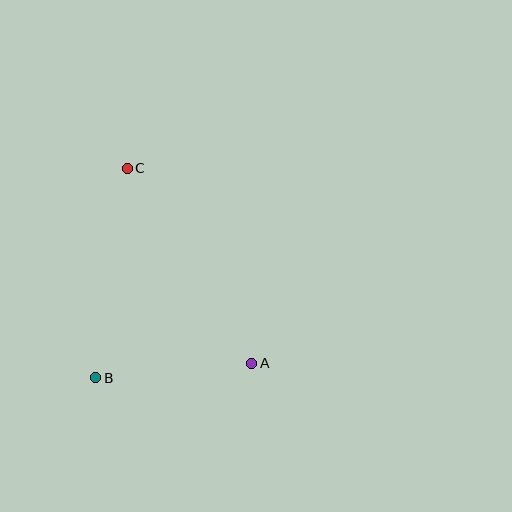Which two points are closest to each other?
Points A and B are closest to each other.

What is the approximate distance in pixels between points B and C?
The distance between B and C is approximately 212 pixels.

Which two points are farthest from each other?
Points A and C are farthest from each other.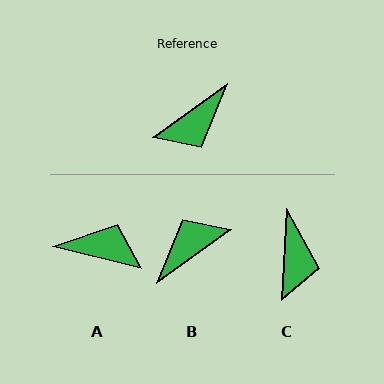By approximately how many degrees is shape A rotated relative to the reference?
Approximately 131 degrees counter-clockwise.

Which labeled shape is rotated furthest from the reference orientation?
B, about 180 degrees away.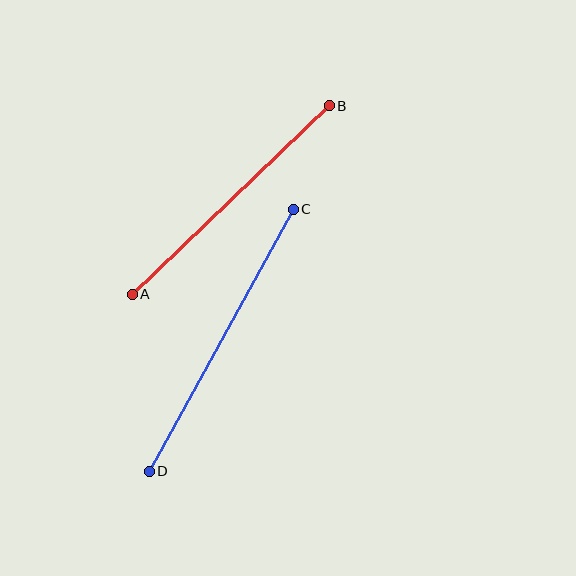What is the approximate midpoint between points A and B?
The midpoint is at approximately (231, 200) pixels.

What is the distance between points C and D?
The distance is approximately 299 pixels.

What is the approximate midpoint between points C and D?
The midpoint is at approximately (221, 340) pixels.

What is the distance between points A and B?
The distance is approximately 272 pixels.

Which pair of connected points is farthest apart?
Points C and D are farthest apart.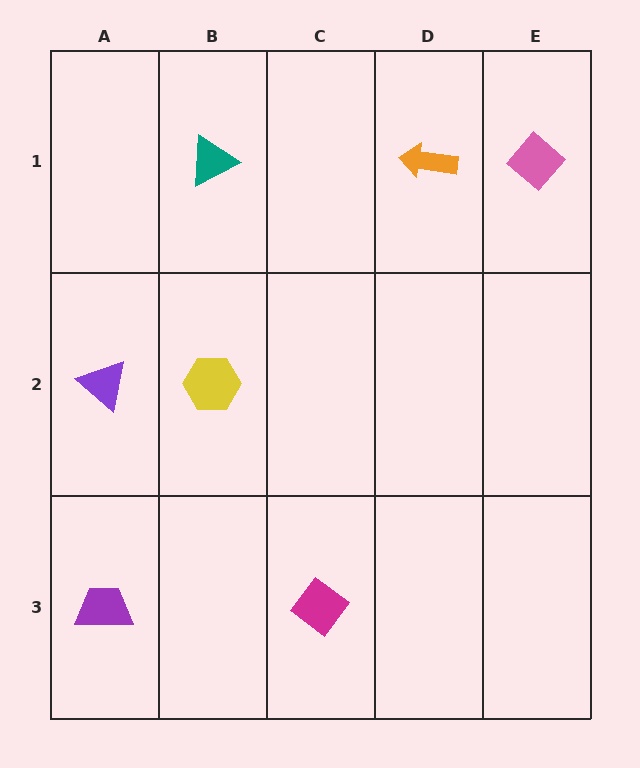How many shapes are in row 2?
2 shapes.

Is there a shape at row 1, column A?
No, that cell is empty.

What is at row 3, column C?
A magenta diamond.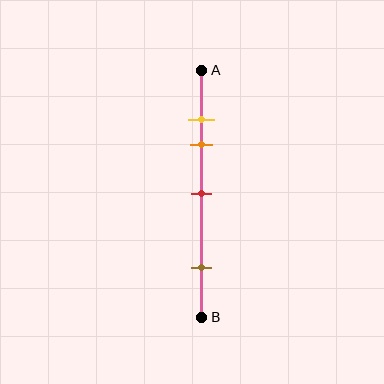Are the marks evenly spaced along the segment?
No, the marks are not evenly spaced.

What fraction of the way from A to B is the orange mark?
The orange mark is approximately 30% (0.3) of the way from A to B.